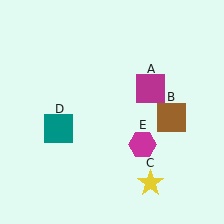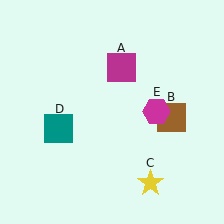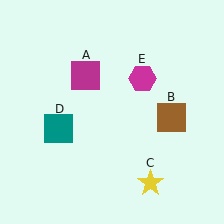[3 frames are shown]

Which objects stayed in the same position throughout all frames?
Brown square (object B) and yellow star (object C) and teal square (object D) remained stationary.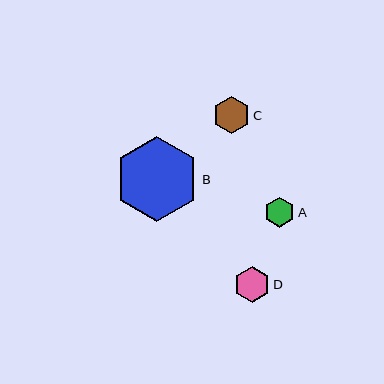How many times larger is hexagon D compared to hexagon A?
Hexagon D is approximately 1.2 times the size of hexagon A.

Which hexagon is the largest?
Hexagon B is the largest with a size of approximately 85 pixels.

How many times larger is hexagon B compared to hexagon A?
Hexagon B is approximately 2.8 times the size of hexagon A.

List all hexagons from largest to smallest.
From largest to smallest: B, C, D, A.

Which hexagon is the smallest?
Hexagon A is the smallest with a size of approximately 30 pixels.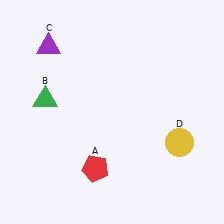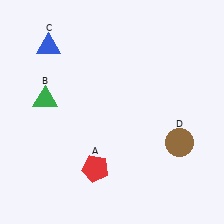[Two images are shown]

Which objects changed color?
C changed from purple to blue. D changed from yellow to brown.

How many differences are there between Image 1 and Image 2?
There are 2 differences between the two images.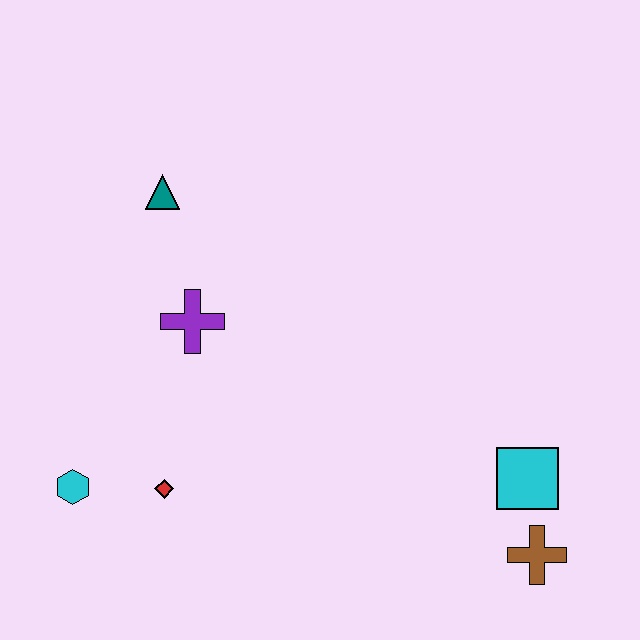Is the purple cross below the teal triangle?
Yes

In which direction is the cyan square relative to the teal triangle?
The cyan square is to the right of the teal triangle.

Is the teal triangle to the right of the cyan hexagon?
Yes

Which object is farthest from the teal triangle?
The brown cross is farthest from the teal triangle.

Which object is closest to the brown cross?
The cyan square is closest to the brown cross.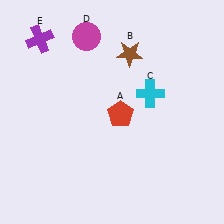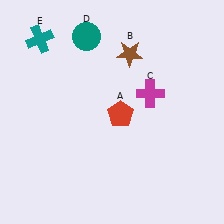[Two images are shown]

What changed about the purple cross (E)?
In Image 1, E is purple. In Image 2, it changed to teal.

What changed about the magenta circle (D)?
In Image 1, D is magenta. In Image 2, it changed to teal.